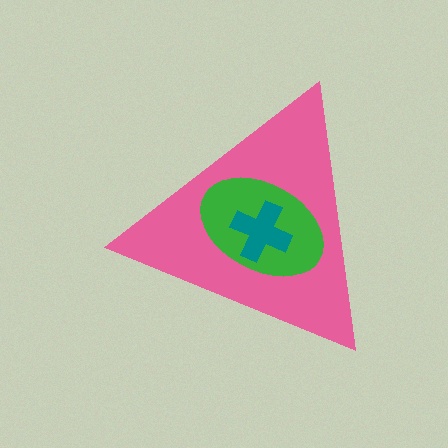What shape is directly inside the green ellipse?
The teal cross.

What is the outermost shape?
The pink triangle.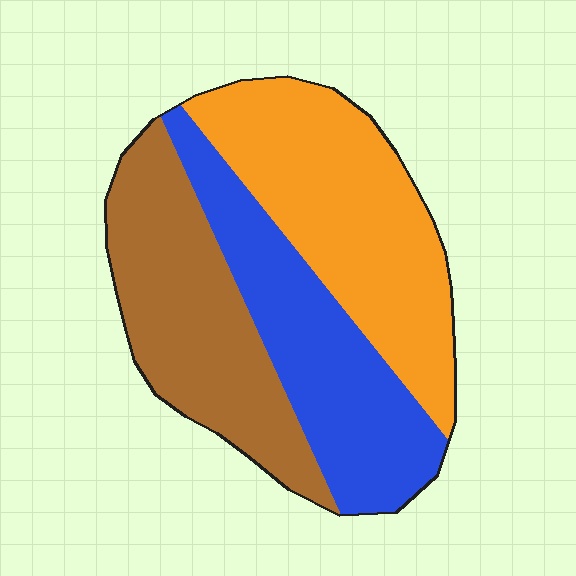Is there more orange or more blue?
Orange.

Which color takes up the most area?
Orange, at roughly 35%.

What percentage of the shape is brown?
Brown takes up about one third (1/3) of the shape.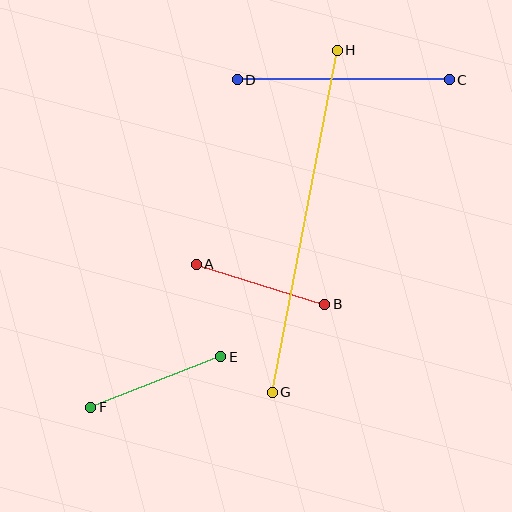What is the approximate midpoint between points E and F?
The midpoint is at approximately (156, 382) pixels.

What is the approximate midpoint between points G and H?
The midpoint is at approximately (305, 221) pixels.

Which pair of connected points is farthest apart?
Points G and H are farthest apart.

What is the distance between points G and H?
The distance is approximately 348 pixels.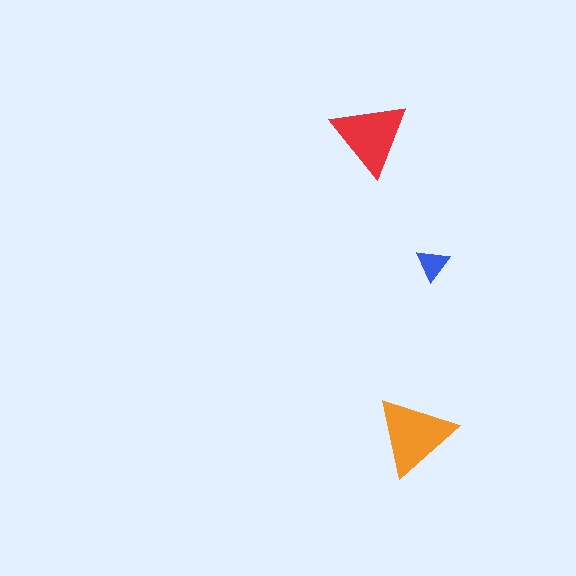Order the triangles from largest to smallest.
the orange one, the red one, the blue one.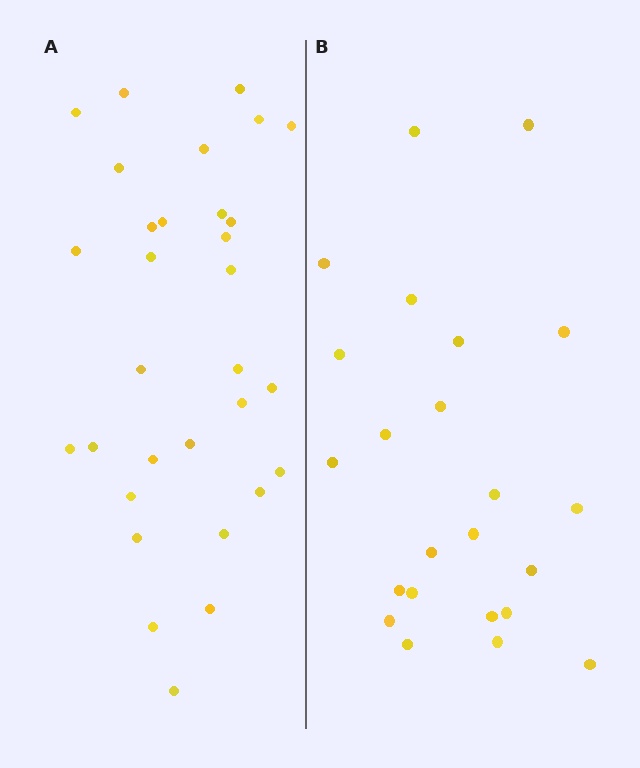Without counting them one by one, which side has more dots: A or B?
Region A (the left region) has more dots.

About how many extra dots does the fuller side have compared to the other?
Region A has roughly 8 or so more dots than region B.